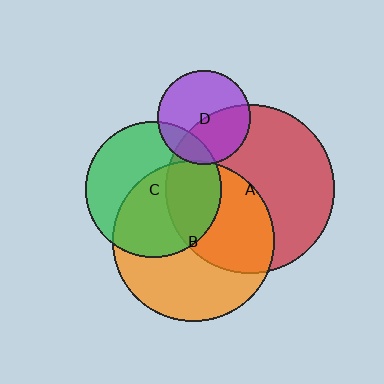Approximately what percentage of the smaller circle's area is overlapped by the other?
Approximately 30%.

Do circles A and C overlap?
Yes.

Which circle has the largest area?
Circle A (red).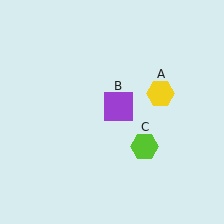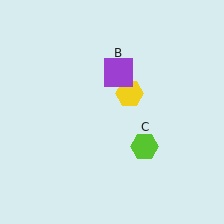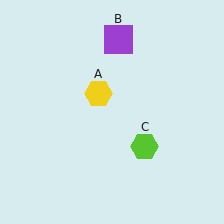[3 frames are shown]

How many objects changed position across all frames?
2 objects changed position: yellow hexagon (object A), purple square (object B).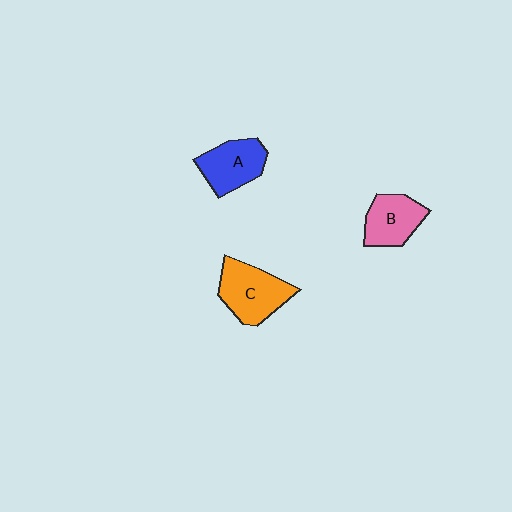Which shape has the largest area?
Shape C (orange).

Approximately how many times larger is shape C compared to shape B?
Approximately 1.3 times.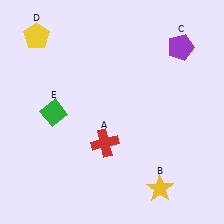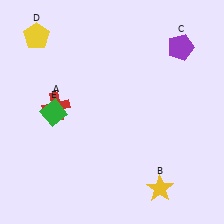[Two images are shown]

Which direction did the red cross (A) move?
The red cross (A) moved left.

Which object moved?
The red cross (A) moved left.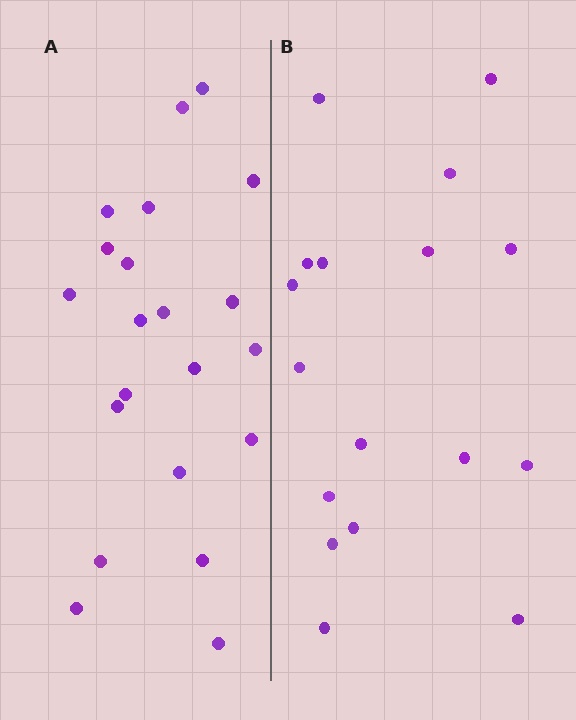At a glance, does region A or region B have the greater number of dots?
Region A (the left region) has more dots.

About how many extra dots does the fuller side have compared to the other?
Region A has about 4 more dots than region B.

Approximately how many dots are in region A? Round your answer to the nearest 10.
About 20 dots. (The exact count is 21, which rounds to 20.)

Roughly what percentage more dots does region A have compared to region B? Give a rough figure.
About 25% more.